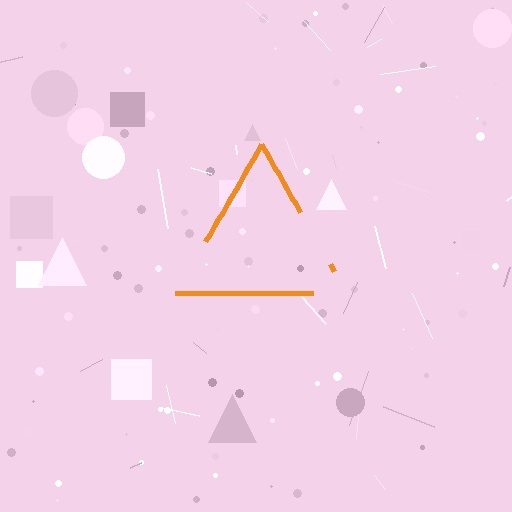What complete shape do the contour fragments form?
The contour fragments form a triangle.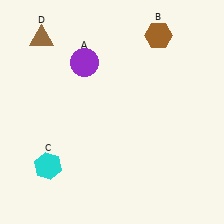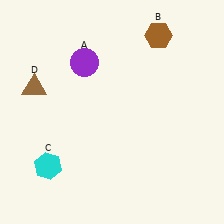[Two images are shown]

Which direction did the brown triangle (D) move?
The brown triangle (D) moved down.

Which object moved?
The brown triangle (D) moved down.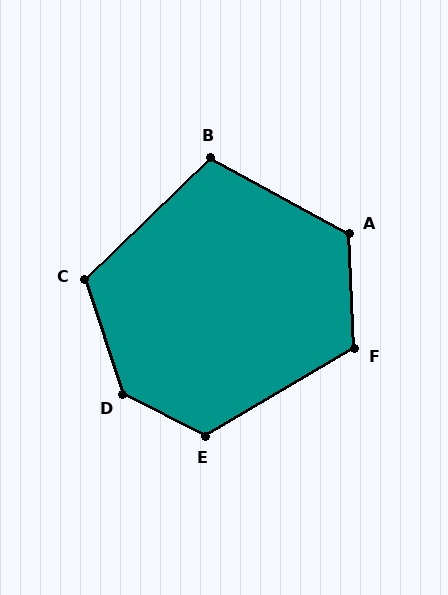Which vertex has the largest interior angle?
D, at approximately 135 degrees.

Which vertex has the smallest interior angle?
B, at approximately 107 degrees.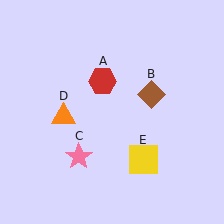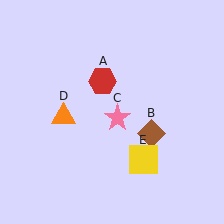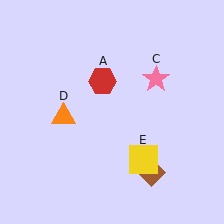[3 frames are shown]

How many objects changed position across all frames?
2 objects changed position: brown diamond (object B), pink star (object C).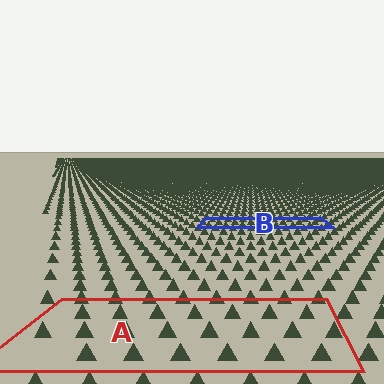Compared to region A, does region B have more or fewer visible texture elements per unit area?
Region B has more texture elements per unit area — they are packed more densely because it is farther away.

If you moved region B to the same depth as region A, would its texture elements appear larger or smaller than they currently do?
They would appear larger. At a closer depth, the same texture elements are projected at a bigger on-screen size.